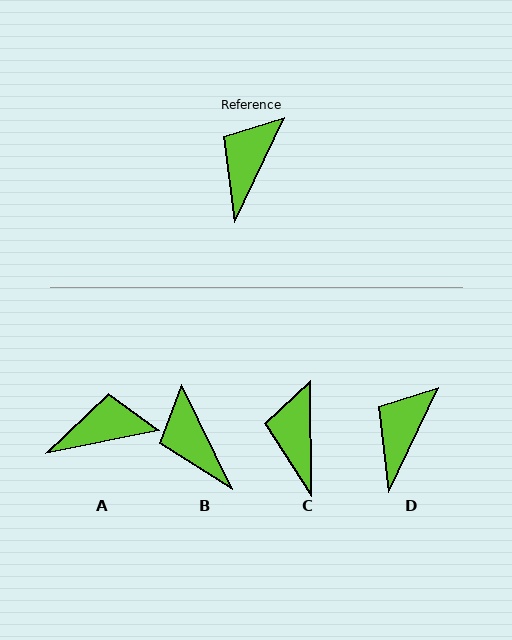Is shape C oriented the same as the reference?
No, it is off by about 26 degrees.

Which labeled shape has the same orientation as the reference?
D.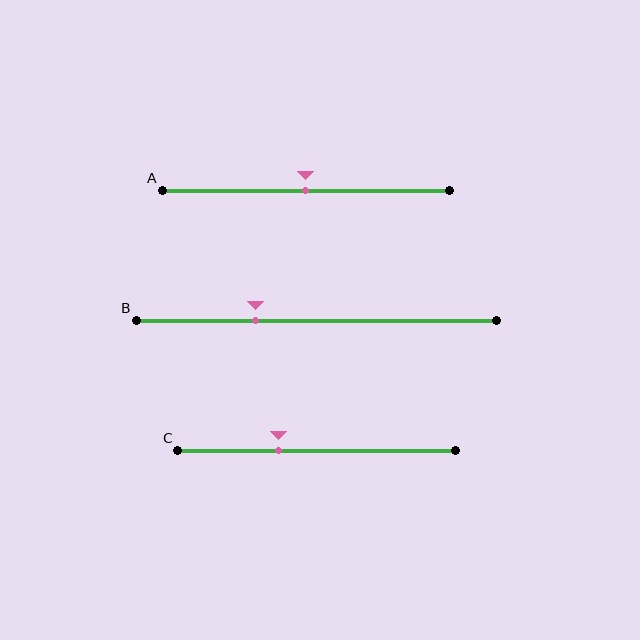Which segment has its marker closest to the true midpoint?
Segment A has its marker closest to the true midpoint.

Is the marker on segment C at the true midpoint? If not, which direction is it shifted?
No, the marker on segment C is shifted to the left by about 14% of the segment length.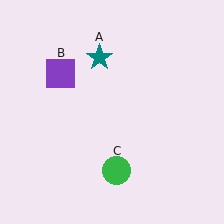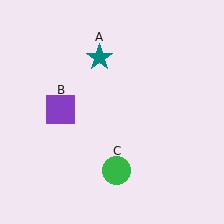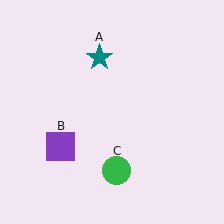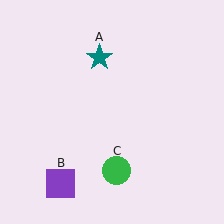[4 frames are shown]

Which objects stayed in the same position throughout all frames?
Teal star (object A) and green circle (object C) remained stationary.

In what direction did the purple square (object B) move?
The purple square (object B) moved down.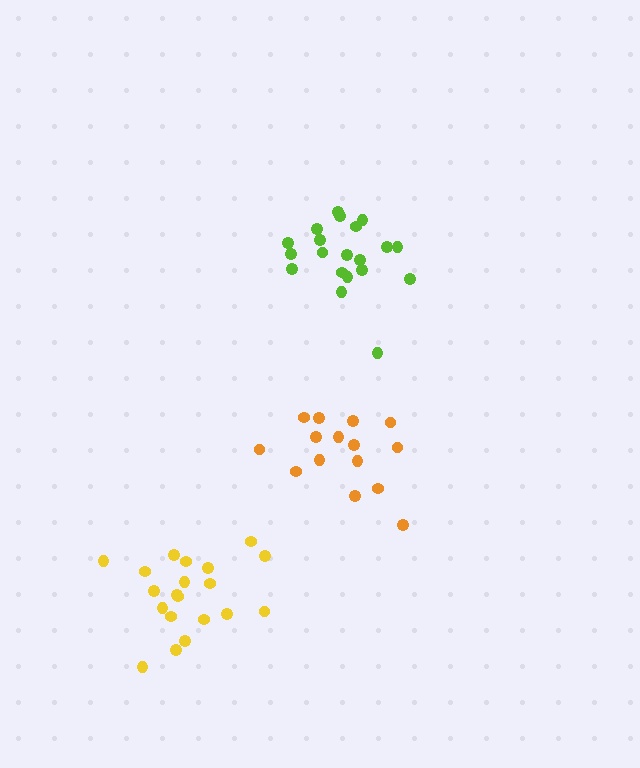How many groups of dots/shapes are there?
There are 3 groups.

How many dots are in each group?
Group 1: 20 dots, Group 2: 20 dots, Group 3: 15 dots (55 total).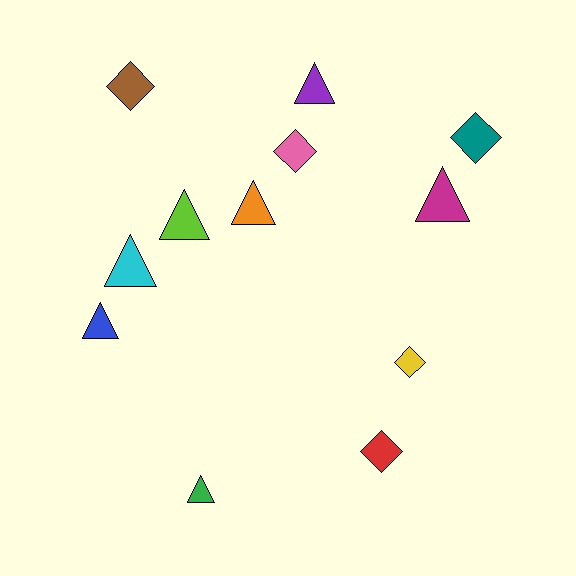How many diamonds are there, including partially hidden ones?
There are 5 diamonds.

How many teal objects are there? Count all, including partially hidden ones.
There is 1 teal object.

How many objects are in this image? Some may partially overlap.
There are 12 objects.